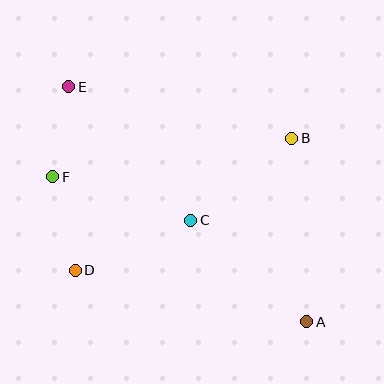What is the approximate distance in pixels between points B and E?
The distance between B and E is approximately 229 pixels.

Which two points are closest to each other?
Points E and F are closest to each other.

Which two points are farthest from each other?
Points A and E are farthest from each other.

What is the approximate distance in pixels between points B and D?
The distance between B and D is approximately 254 pixels.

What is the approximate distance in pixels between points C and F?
The distance between C and F is approximately 145 pixels.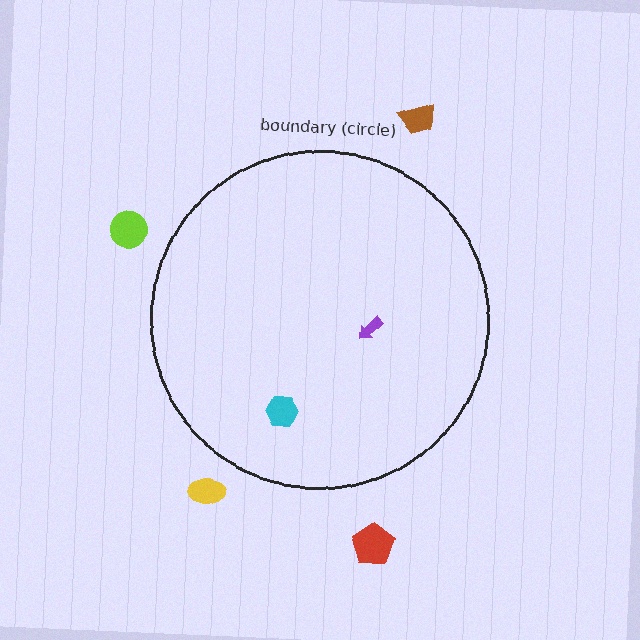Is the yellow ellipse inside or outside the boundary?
Outside.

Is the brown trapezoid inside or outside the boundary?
Outside.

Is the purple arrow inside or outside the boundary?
Inside.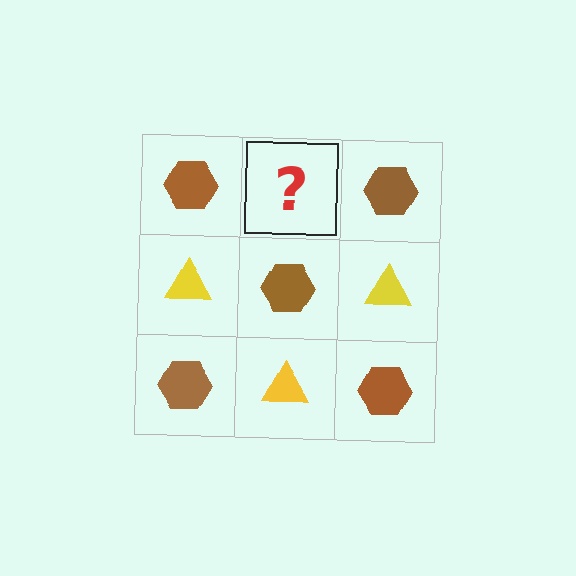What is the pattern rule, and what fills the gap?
The rule is that it alternates brown hexagon and yellow triangle in a checkerboard pattern. The gap should be filled with a yellow triangle.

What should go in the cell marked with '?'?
The missing cell should contain a yellow triangle.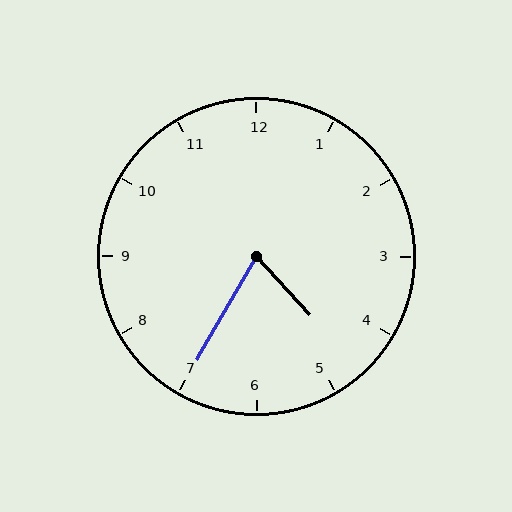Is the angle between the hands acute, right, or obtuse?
It is acute.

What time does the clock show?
4:35.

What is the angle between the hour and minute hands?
Approximately 72 degrees.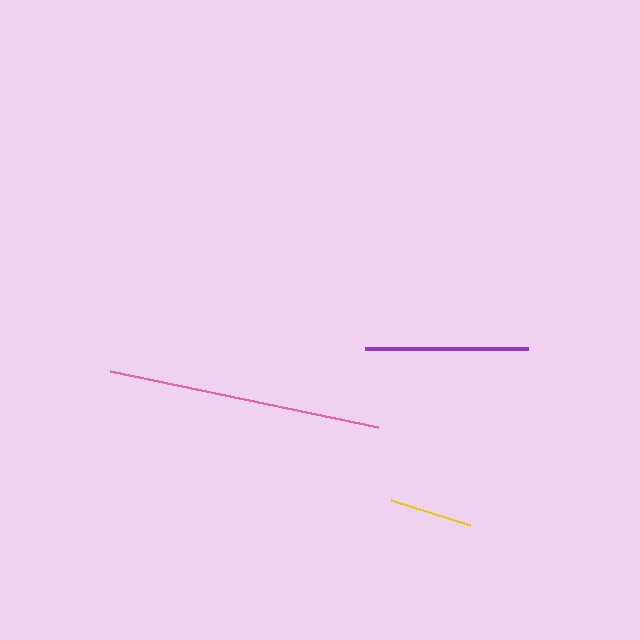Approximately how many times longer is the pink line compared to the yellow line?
The pink line is approximately 3.3 times the length of the yellow line.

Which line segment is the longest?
The pink line is the longest at approximately 273 pixels.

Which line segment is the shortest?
The yellow line is the shortest at approximately 83 pixels.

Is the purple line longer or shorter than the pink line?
The pink line is longer than the purple line.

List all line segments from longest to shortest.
From longest to shortest: pink, purple, yellow.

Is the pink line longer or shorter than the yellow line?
The pink line is longer than the yellow line.